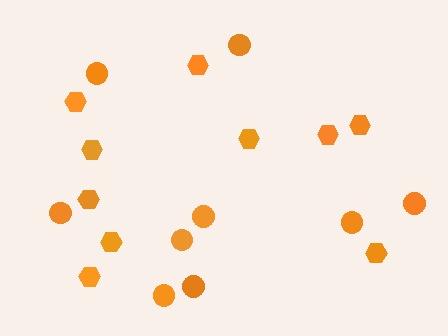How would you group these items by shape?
There are 2 groups: one group of hexagons (10) and one group of circles (9).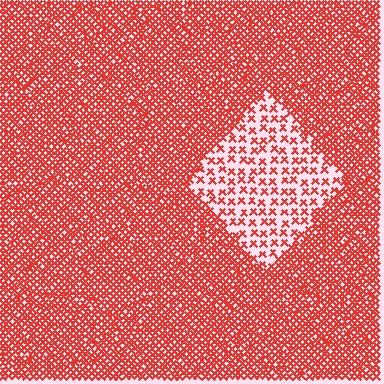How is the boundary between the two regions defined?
The boundary is defined by a change in element density (approximately 2.9x ratio). All elements are the same color, size, and shape.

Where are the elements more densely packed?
The elements are more densely packed outside the diamond boundary.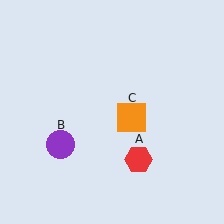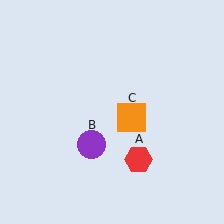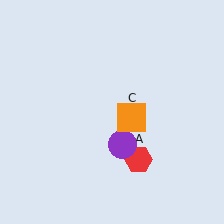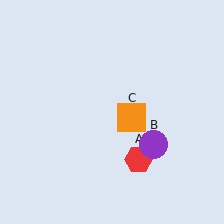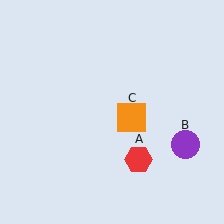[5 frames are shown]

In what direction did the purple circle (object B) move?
The purple circle (object B) moved right.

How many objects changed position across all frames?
1 object changed position: purple circle (object B).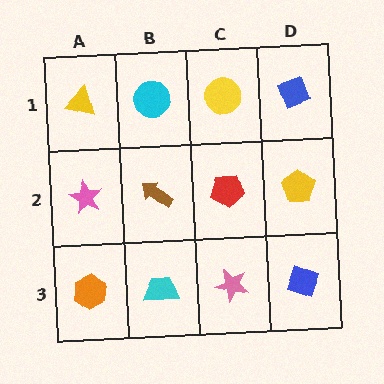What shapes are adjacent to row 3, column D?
A yellow pentagon (row 2, column D), a pink star (row 3, column C).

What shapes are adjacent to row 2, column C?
A yellow circle (row 1, column C), a pink star (row 3, column C), a brown arrow (row 2, column B), a yellow pentagon (row 2, column D).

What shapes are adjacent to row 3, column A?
A pink star (row 2, column A), a cyan trapezoid (row 3, column B).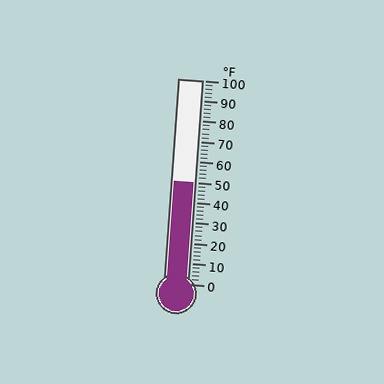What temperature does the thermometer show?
The thermometer shows approximately 50°F.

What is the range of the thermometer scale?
The thermometer scale ranges from 0°F to 100°F.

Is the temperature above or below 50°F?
The temperature is at 50°F.